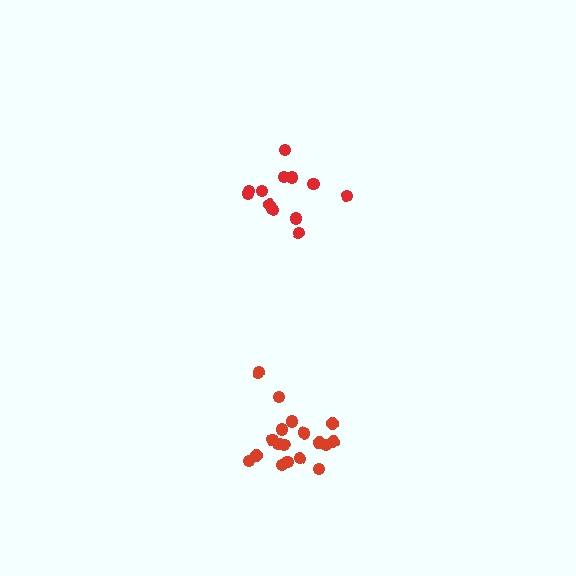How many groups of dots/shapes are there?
There are 2 groups.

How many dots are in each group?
Group 1: 12 dots, Group 2: 18 dots (30 total).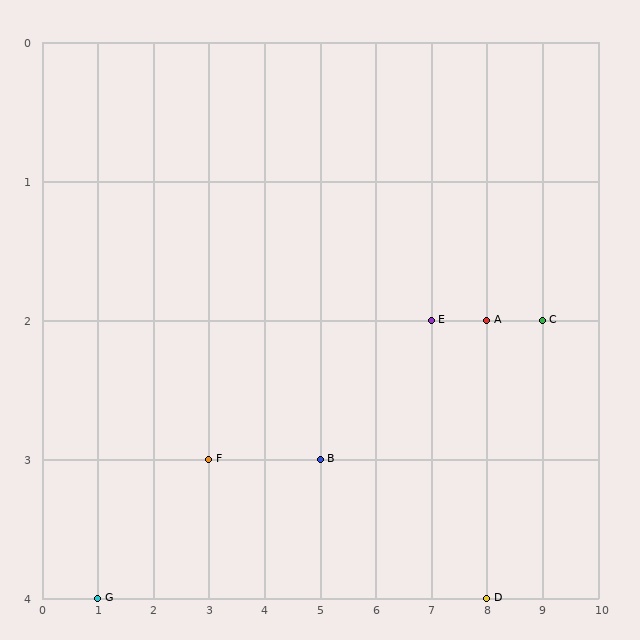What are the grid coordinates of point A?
Point A is at grid coordinates (8, 2).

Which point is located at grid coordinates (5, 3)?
Point B is at (5, 3).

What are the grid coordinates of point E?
Point E is at grid coordinates (7, 2).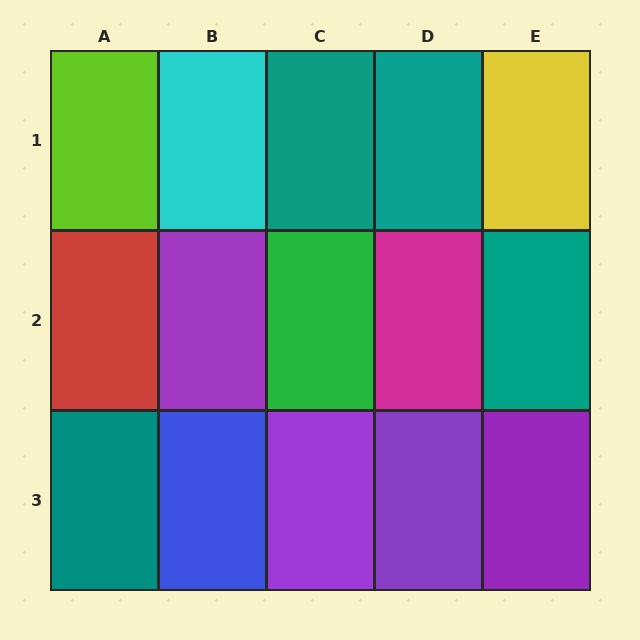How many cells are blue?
1 cell is blue.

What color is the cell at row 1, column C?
Teal.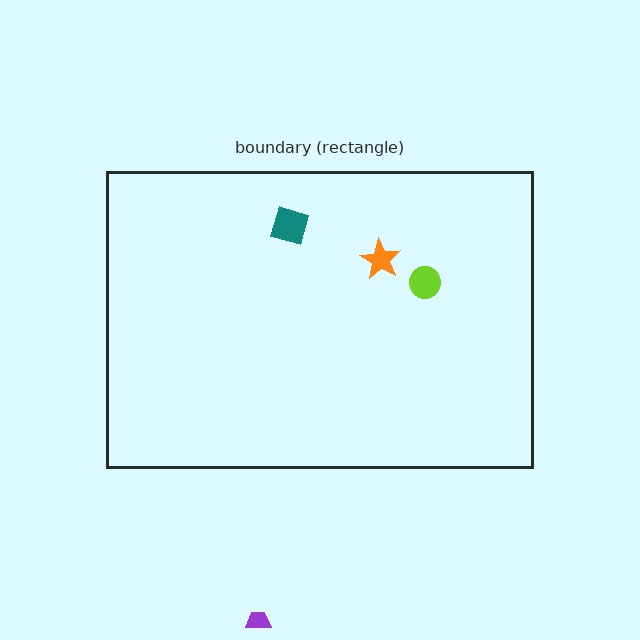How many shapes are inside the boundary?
3 inside, 1 outside.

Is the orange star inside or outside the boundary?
Inside.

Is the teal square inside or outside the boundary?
Inside.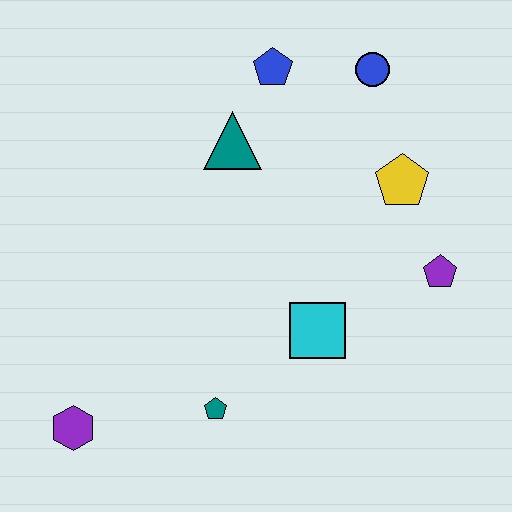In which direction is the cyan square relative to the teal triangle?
The cyan square is below the teal triangle.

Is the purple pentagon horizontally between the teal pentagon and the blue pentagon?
No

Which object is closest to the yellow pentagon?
The purple pentagon is closest to the yellow pentagon.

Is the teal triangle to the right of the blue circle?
No